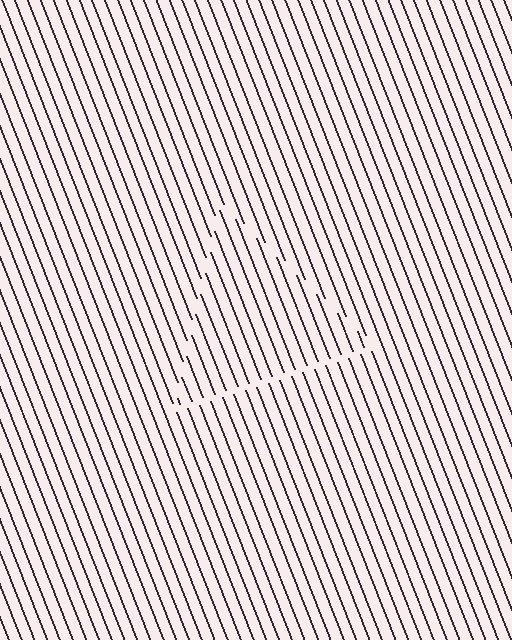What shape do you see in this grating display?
An illusory triangle. The interior of the shape contains the same grating, shifted by half a period — the contour is defined by the phase discontinuity where line-ends from the inner and outer gratings abut.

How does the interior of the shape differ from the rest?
The interior of the shape contains the same grating, shifted by half a period — the contour is defined by the phase discontinuity where line-ends from the inner and outer gratings abut.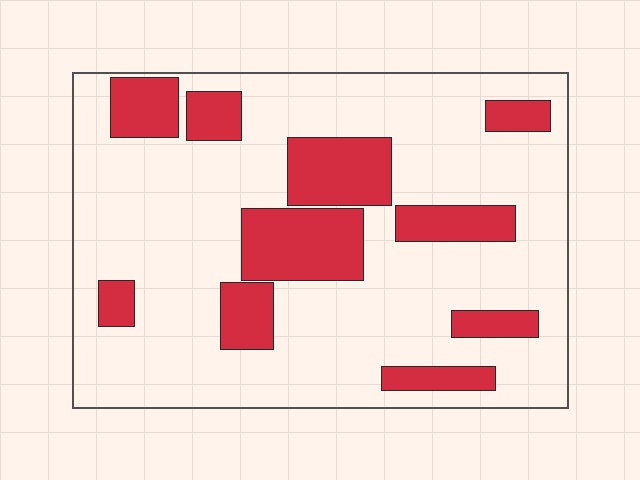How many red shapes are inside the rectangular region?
10.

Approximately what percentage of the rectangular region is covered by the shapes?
Approximately 25%.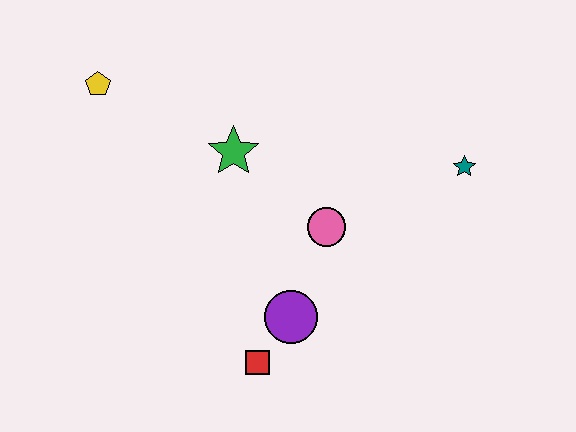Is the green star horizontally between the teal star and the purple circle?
No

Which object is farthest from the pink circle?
The yellow pentagon is farthest from the pink circle.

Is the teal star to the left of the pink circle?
No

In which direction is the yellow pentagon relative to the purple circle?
The yellow pentagon is above the purple circle.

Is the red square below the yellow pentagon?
Yes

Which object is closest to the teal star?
The pink circle is closest to the teal star.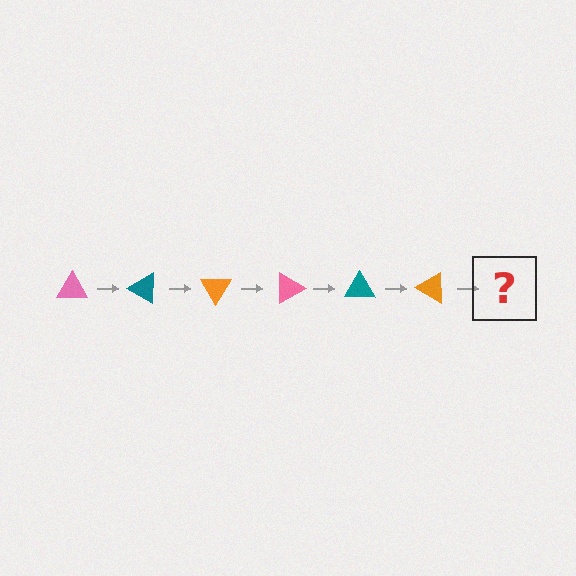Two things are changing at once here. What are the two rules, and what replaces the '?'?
The two rules are that it rotates 30 degrees each step and the color cycles through pink, teal, and orange. The '?' should be a pink triangle, rotated 180 degrees from the start.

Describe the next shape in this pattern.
It should be a pink triangle, rotated 180 degrees from the start.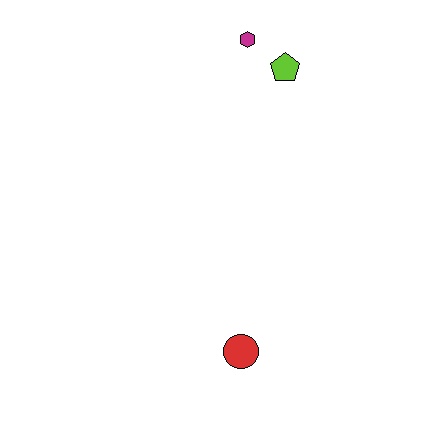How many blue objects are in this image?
There are no blue objects.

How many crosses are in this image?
There are no crosses.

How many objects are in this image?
There are 3 objects.